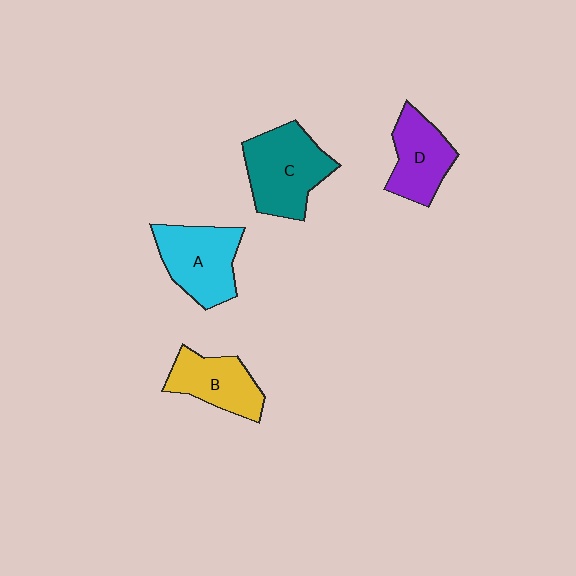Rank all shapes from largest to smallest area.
From largest to smallest: C (teal), A (cyan), D (purple), B (yellow).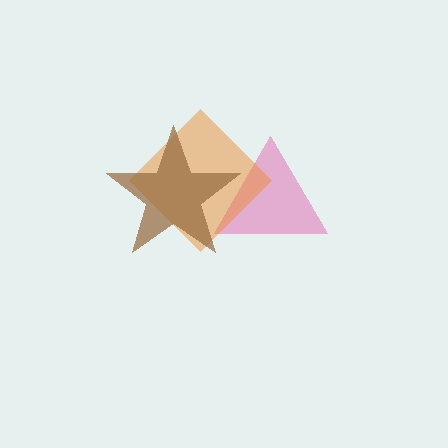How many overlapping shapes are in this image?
There are 3 overlapping shapes in the image.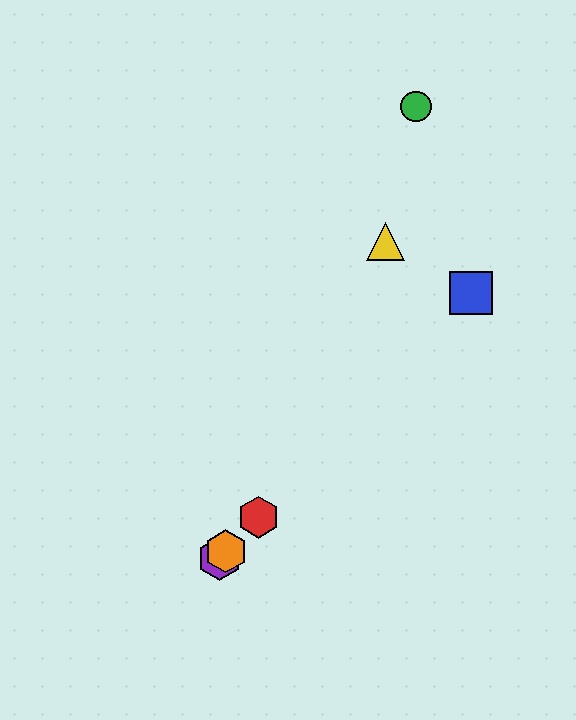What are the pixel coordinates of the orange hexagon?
The orange hexagon is at (226, 551).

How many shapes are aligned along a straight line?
4 shapes (the red hexagon, the blue square, the purple hexagon, the orange hexagon) are aligned along a straight line.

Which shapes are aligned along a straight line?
The red hexagon, the blue square, the purple hexagon, the orange hexagon are aligned along a straight line.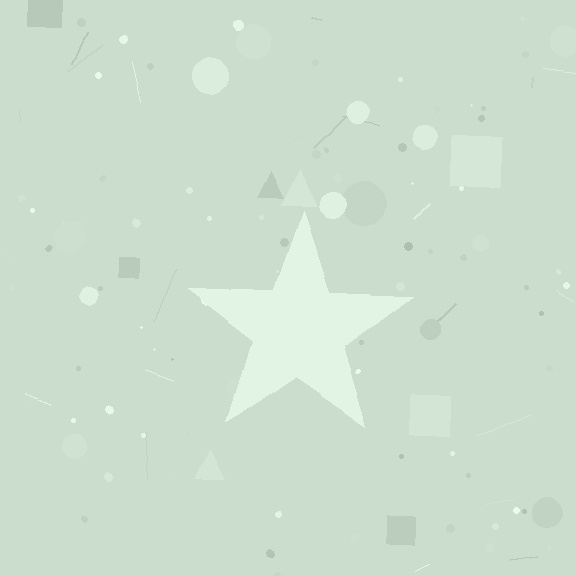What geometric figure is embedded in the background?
A star is embedded in the background.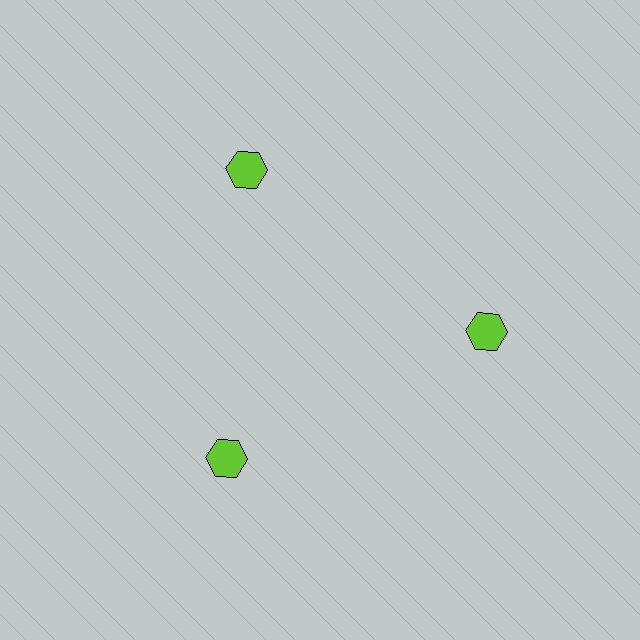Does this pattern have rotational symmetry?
Yes, this pattern has 3-fold rotational symmetry. It looks the same after rotating 120 degrees around the center.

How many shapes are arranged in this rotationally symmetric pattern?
There are 3 shapes, arranged in 3 groups of 1.